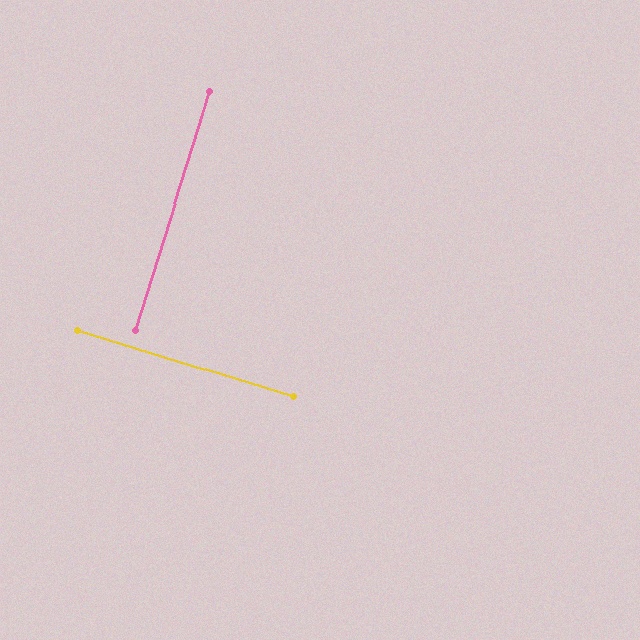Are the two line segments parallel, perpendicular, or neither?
Perpendicular — they meet at approximately 90°.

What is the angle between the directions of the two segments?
Approximately 90 degrees.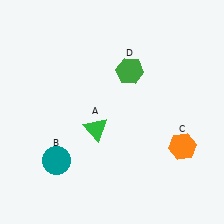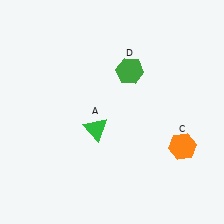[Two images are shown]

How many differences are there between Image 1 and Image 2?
There is 1 difference between the two images.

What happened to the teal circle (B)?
The teal circle (B) was removed in Image 2. It was in the bottom-left area of Image 1.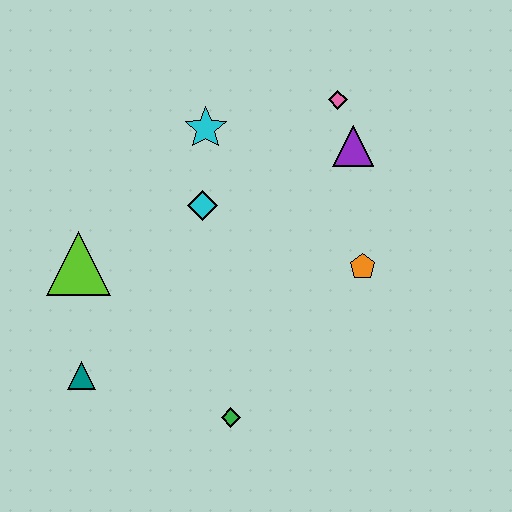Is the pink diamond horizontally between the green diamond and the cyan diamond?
No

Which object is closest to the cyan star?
The cyan diamond is closest to the cyan star.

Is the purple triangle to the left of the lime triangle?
No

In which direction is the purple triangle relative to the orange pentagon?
The purple triangle is above the orange pentagon.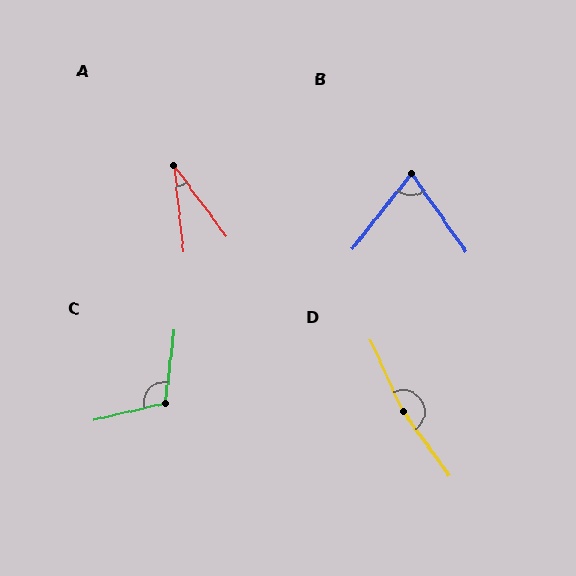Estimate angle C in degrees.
Approximately 110 degrees.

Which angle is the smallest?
A, at approximately 31 degrees.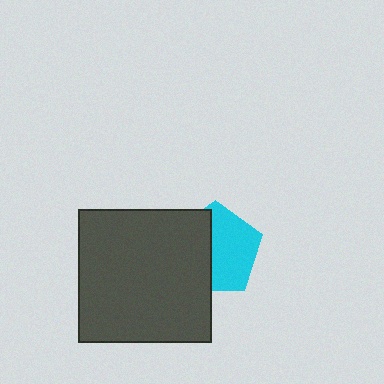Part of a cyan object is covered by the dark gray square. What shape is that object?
It is a pentagon.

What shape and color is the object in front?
The object in front is a dark gray square.